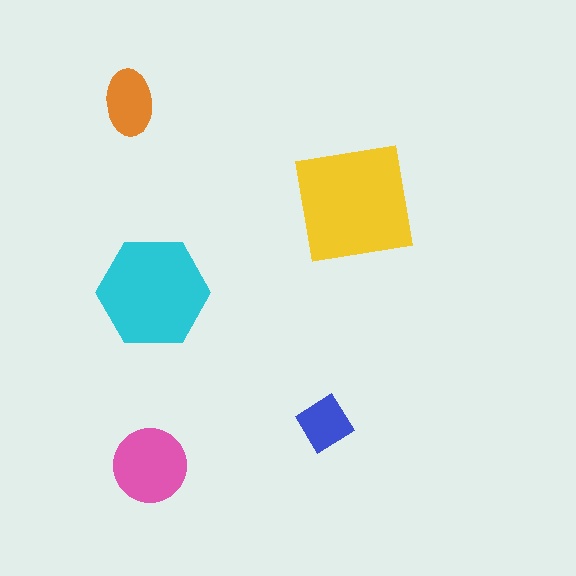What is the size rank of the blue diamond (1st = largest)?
5th.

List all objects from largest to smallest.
The yellow square, the cyan hexagon, the pink circle, the orange ellipse, the blue diamond.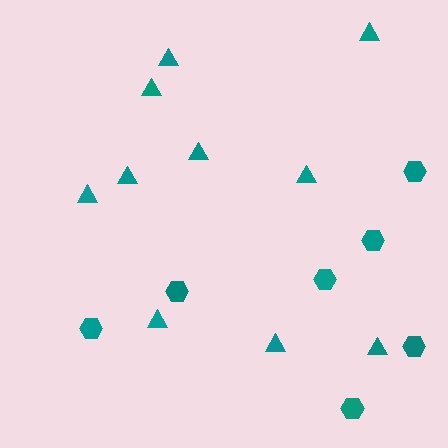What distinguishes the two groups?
There are 2 groups: one group of hexagons (7) and one group of triangles (10).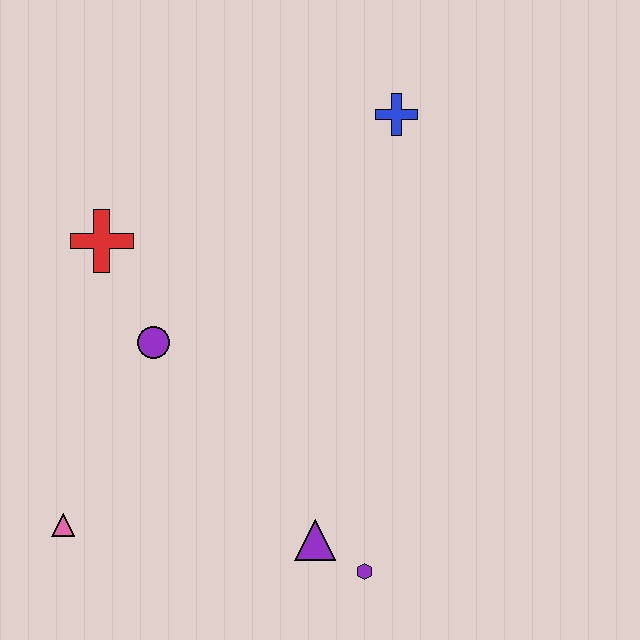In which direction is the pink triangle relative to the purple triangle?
The pink triangle is to the left of the purple triangle.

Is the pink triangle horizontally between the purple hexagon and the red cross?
No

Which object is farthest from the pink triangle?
The blue cross is farthest from the pink triangle.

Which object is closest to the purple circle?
The red cross is closest to the purple circle.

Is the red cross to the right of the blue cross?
No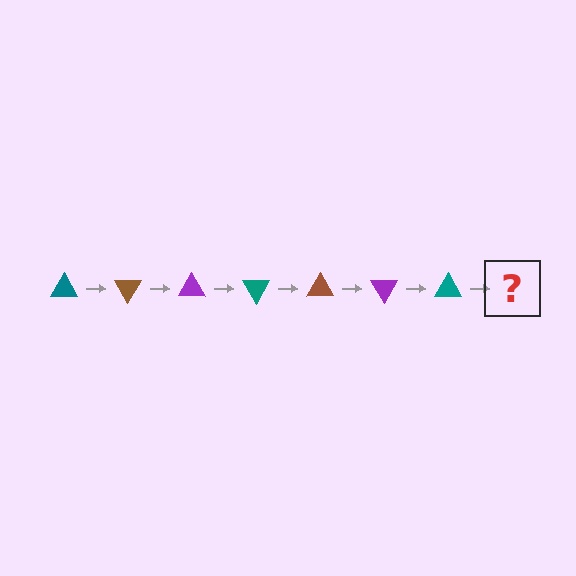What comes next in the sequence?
The next element should be a brown triangle, rotated 420 degrees from the start.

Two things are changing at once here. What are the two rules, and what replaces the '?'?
The two rules are that it rotates 60 degrees each step and the color cycles through teal, brown, and purple. The '?' should be a brown triangle, rotated 420 degrees from the start.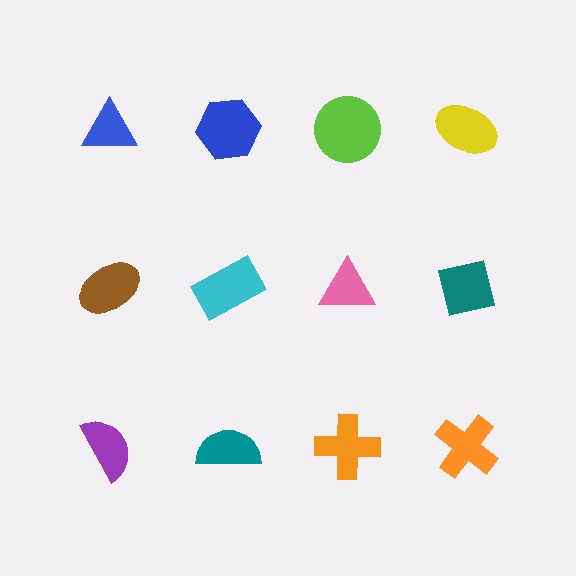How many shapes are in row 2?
4 shapes.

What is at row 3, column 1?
A purple semicircle.